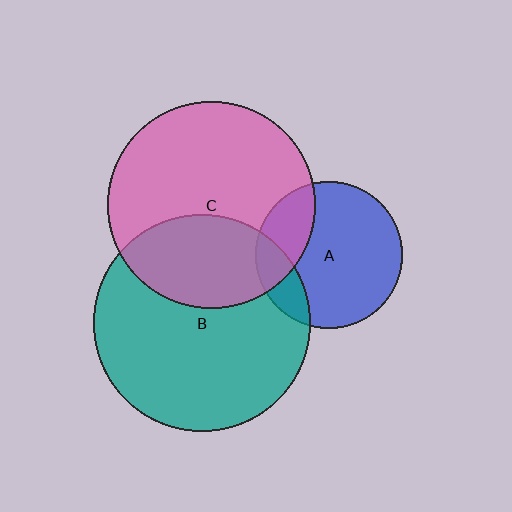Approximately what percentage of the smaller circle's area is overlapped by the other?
Approximately 15%.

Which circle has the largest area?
Circle B (teal).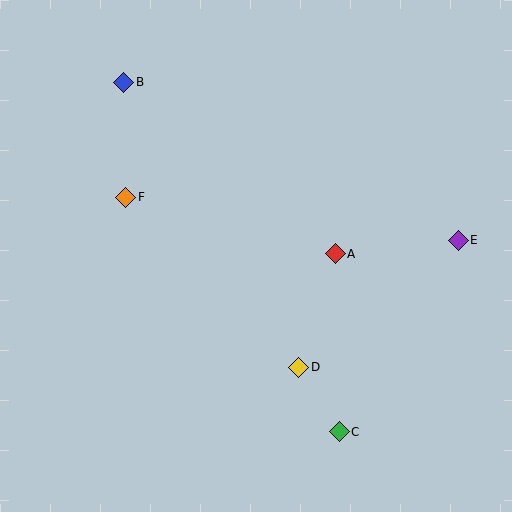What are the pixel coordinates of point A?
Point A is at (335, 254).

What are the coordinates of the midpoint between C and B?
The midpoint between C and B is at (232, 257).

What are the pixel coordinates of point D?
Point D is at (299, 367).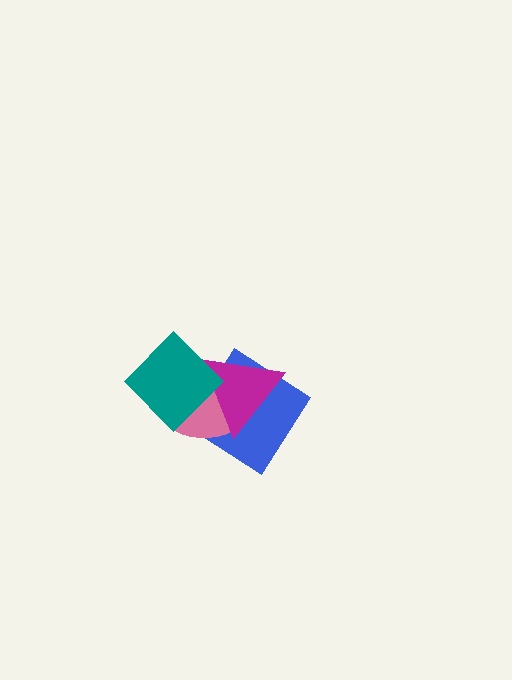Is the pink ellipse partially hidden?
Yes, it is partially covered by another shape.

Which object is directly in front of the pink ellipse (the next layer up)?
The magenta triangle is directly in front of the pink ellipse.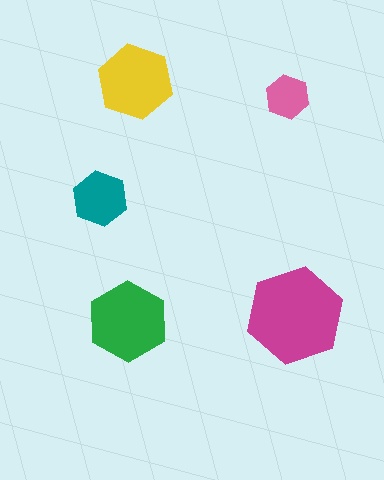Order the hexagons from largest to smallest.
the magenta one, the green one, the yellow one, the teal one, the pink one.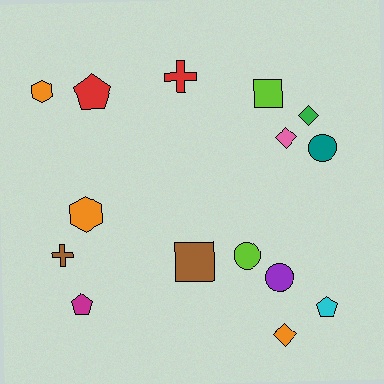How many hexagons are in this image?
There are 2 hexagons.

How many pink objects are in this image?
There is 1 pink object.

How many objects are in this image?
There are 15 objects.